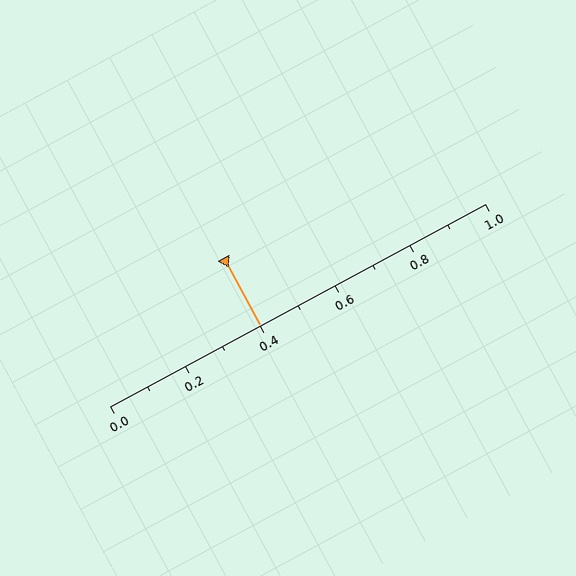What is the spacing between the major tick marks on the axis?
The major ticks are spaced 0.2 apart.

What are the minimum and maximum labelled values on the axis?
The axis runs from 0.0 to 1.0.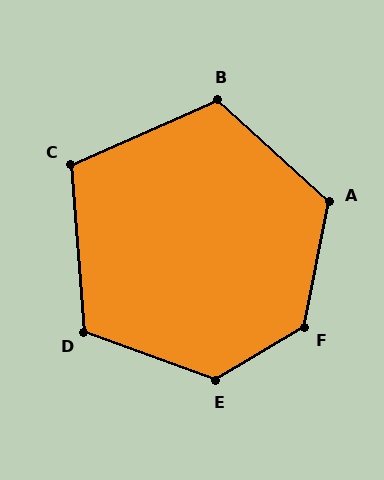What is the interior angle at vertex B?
Approximately 114 degrees (obtuse).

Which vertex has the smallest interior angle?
C, at approximately 110 degrees.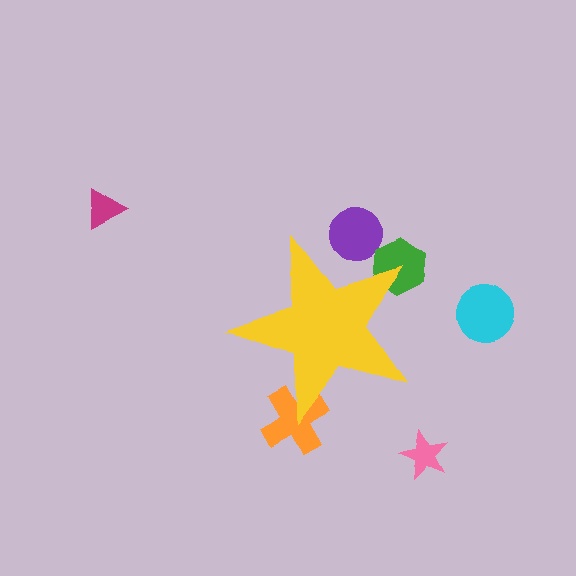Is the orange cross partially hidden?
Yes, the orange cross is partially hidden behind the yellow star.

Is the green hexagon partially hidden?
Yes, the green hexagon is partially hidden behind the yellow star.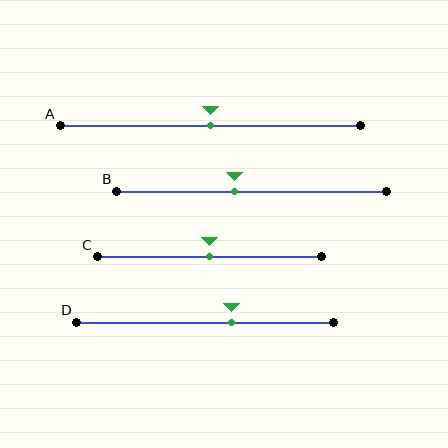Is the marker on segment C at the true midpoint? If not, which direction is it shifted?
Yes, the marker on segment C is at the true midpoint.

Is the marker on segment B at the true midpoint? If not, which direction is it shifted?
No, the marker on segment B is shifted to the left by about 6% of the segment length.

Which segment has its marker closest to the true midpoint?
Segment A has its marker closest to the true midpoint.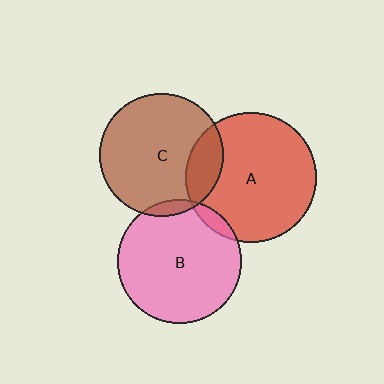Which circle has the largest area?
Circle A (red).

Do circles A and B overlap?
Yes.